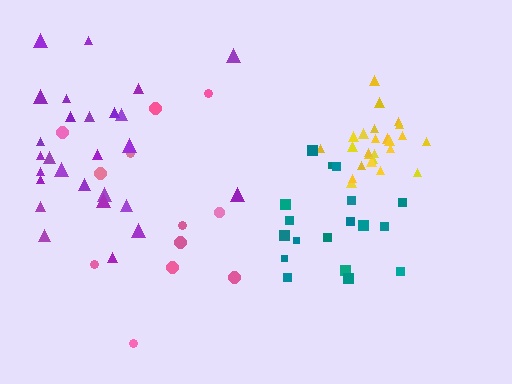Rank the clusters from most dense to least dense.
yellow, teal, purple, pink.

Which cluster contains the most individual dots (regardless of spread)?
Purple (27).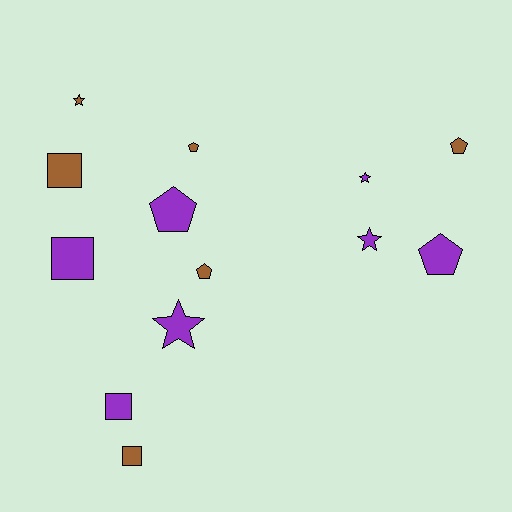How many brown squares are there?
There are 2 brown squares.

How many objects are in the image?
There are 13 objects.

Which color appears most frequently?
Purple, with 7 objects.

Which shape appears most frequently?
Pentagon, with 5 objects.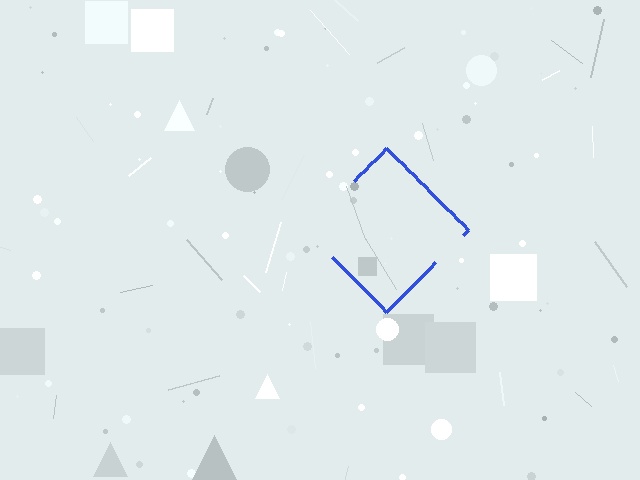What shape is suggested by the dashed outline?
The dashed outline suggests a diamond.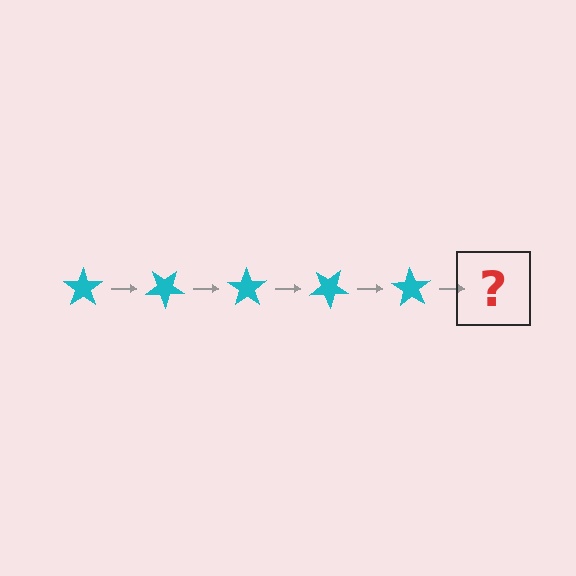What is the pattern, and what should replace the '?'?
The pattern is that the star rotates 35 degrees each step. The '?' should be a cyan star rotated 175 degrees.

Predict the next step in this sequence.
The next step is a cyan star rotated 175 degrees.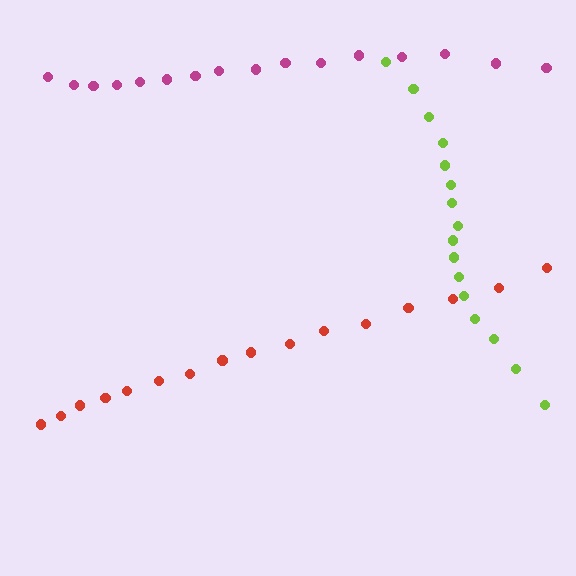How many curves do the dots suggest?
There are 3 distinct paths.